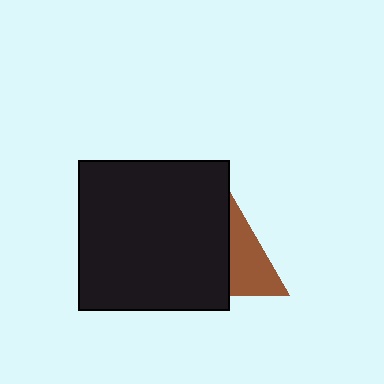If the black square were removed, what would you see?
You would see the complete brown triangle.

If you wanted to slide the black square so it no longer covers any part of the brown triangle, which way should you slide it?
Slide it left — that is the most direct way to separate the two shapes.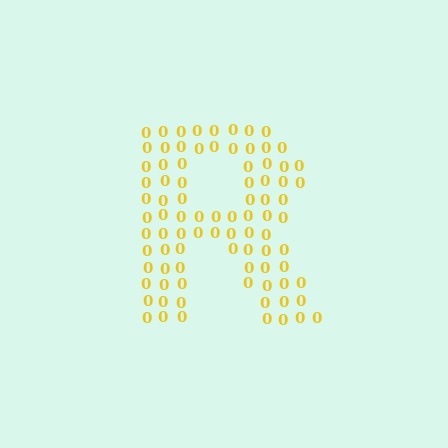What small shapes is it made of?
It is made of small digit 0's.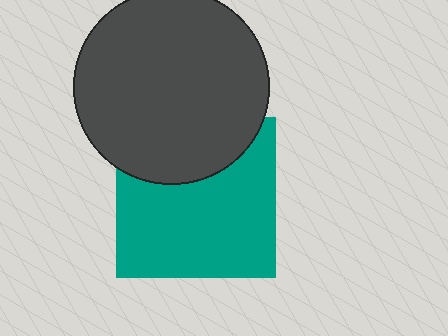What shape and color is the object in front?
The object in front is a dark gray circle.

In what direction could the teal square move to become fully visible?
The teal square could move down. That would shift it out from behind the dark gray circle entirely.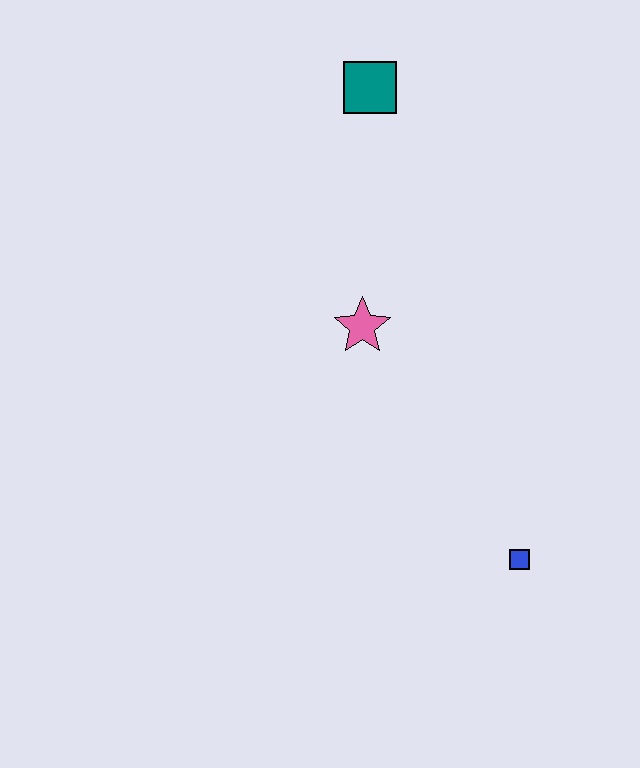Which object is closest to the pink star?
The teal square is closest to the pink star.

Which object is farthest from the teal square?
The blue square is farthest from the teal square.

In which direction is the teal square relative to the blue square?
The teal square is above the blue square.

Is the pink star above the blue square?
Yes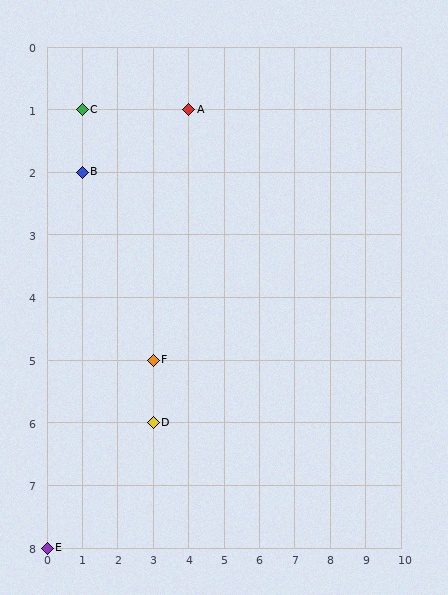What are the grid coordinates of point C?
Point C is at grid coordinates (1, 1).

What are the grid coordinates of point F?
Point F is at grid coordinates (3, 5).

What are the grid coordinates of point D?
Point D is at grid coordinates (3, 6).